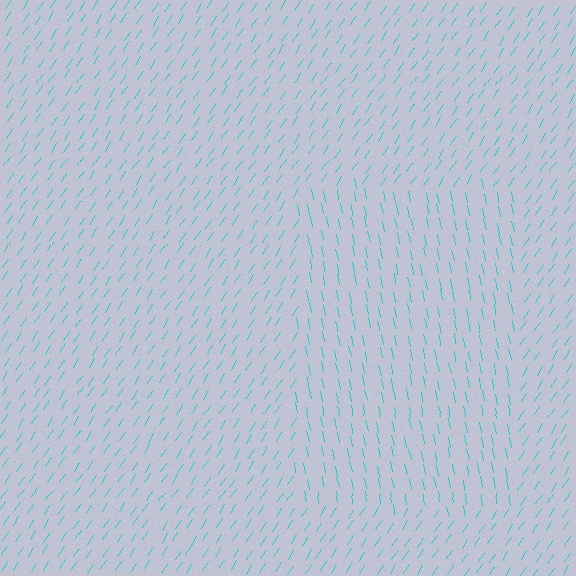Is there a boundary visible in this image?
Yes, there is a texture boundary formed by a change in line orientation.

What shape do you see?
I see a rectangle.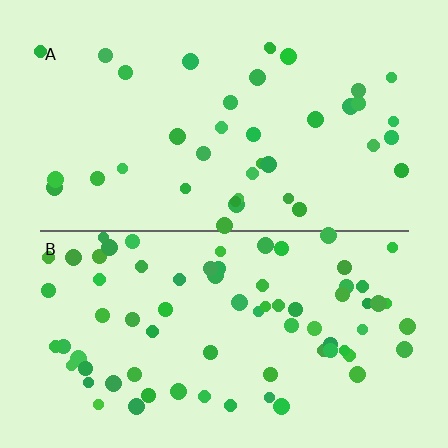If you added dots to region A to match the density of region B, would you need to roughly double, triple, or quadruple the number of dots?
Approximately double.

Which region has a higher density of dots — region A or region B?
B (the bottom).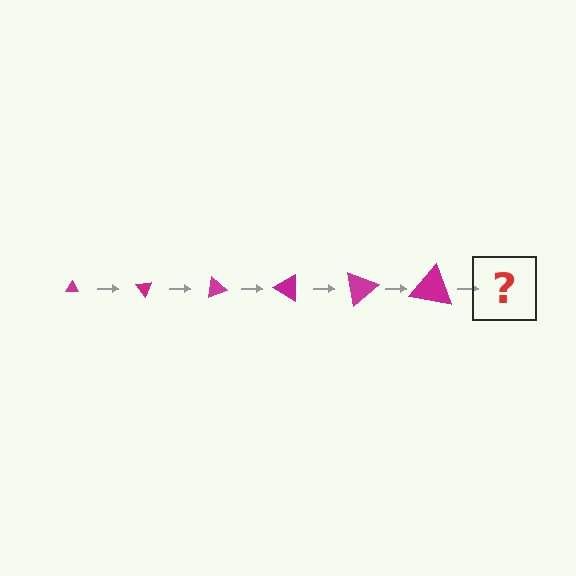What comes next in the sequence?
The next element should be a triangle, larger than the previous one and rotated 300 degrees from the start.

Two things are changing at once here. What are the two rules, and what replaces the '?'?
The two rules are that the triangle grows larger each step and it rotates 50 degrees each step. The '?' should be a triangle, larger than the previous one and rotated 300 degrees from the start.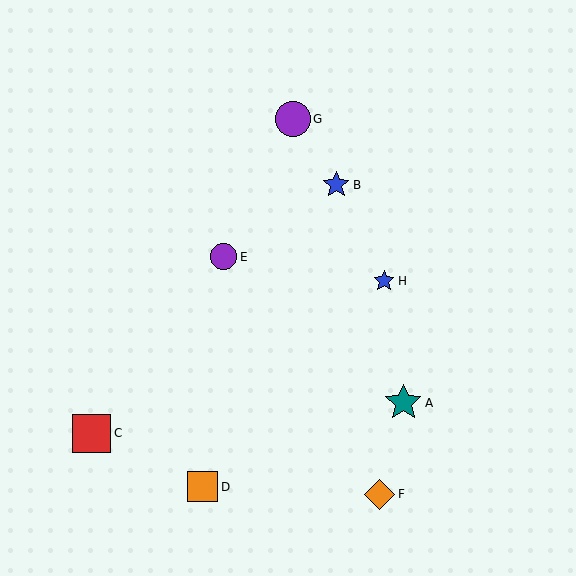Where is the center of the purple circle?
The center of the purple circle is at (293, 119).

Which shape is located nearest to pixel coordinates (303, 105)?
The purple circle (labeled G) at (293, 119) is nearest to that location.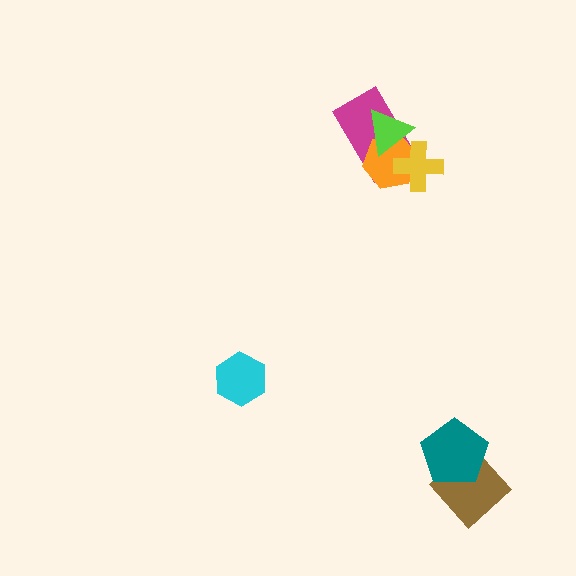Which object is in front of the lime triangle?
The yellow cross is in front of the lime triangle.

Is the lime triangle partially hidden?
Yes, it is partially covered by another shape.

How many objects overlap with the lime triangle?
3 objects overlap with the lime triangle.